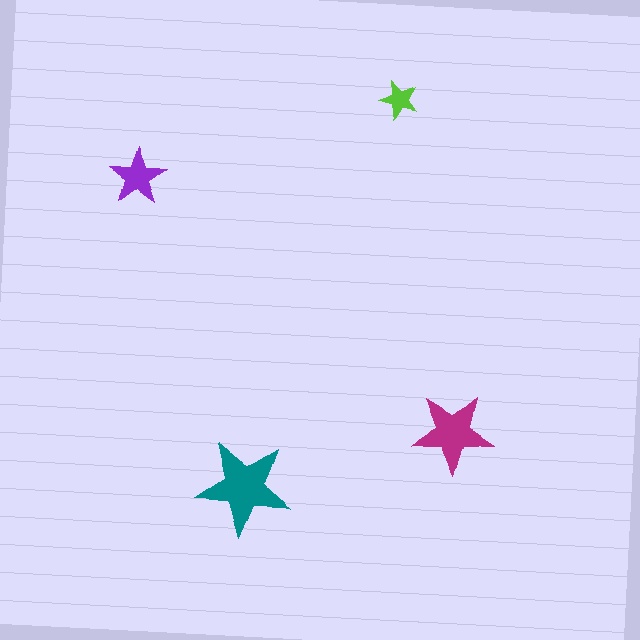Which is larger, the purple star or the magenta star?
The magenta one.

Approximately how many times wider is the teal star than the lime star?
About 2.5 times wider.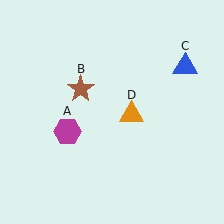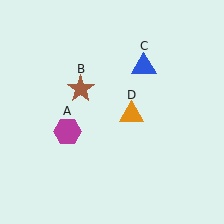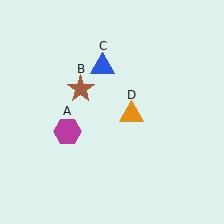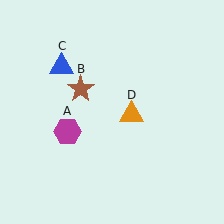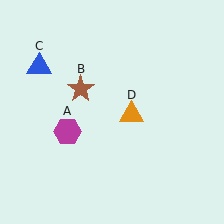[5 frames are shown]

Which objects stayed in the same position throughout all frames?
Magenta hexagon (object A) and brown star (object B) and orange triangle (object D) remained stationary.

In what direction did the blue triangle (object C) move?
The blue triangle (object C) moved left.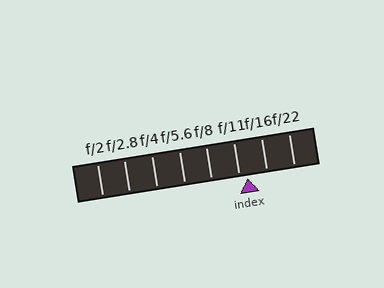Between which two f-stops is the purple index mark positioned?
The index mark is between f/11 and f/16.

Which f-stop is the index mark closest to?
The index mark is closest to f/11.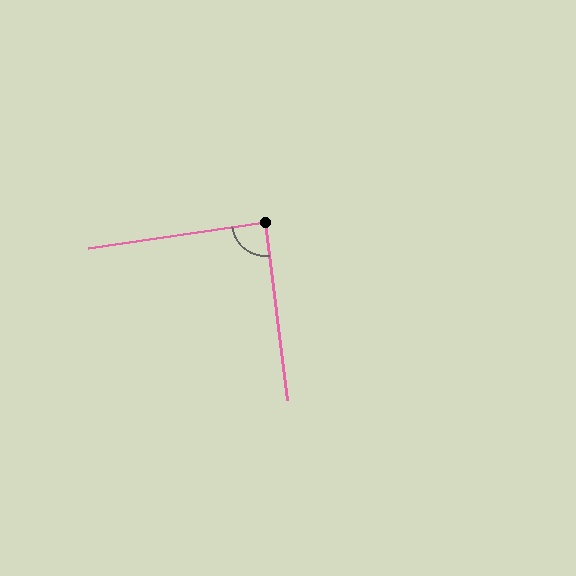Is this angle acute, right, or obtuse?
It is approximately a right angle.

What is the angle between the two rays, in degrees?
Approximately 89 degrees.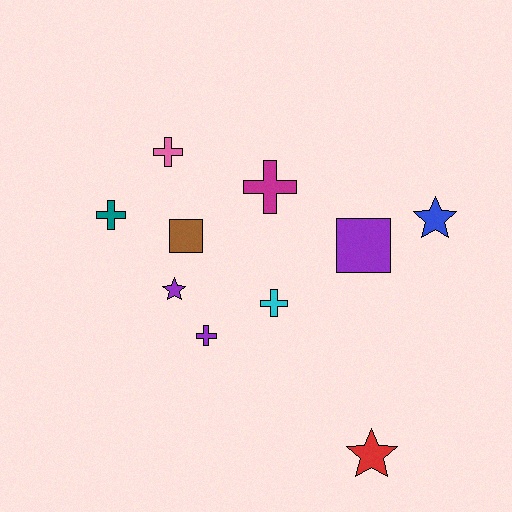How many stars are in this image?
There are 3 stars.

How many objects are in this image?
There are 10 objects.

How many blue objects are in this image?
There is 1 blue object.